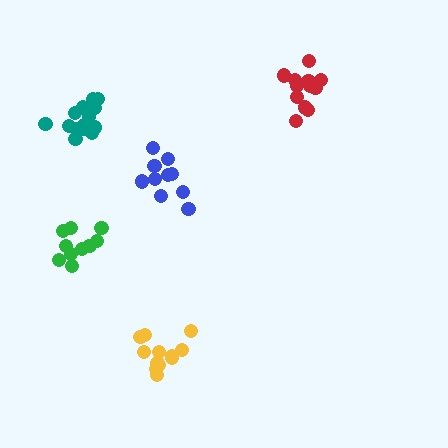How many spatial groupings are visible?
There are 5 spatial groupings.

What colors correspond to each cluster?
The clusters are colored: blue, yellow, green, red, teal.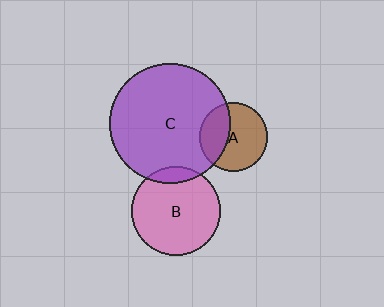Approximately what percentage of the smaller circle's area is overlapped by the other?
Approximately 10%.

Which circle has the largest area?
Circle C (purple).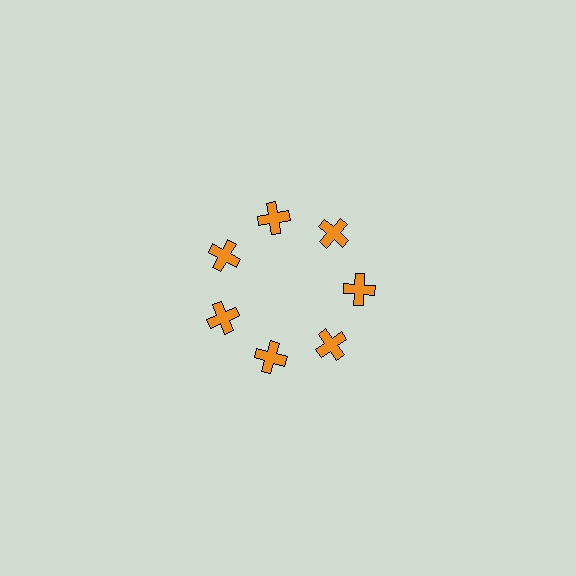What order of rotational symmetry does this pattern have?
This pattern has 7-fold rotational symmetry.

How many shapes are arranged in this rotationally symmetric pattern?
There are 7 shapes, arranged in 7 groups of 1.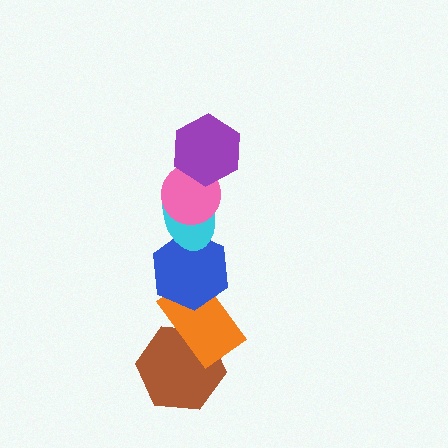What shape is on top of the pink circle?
The purple hexagon is on top of the pink circle.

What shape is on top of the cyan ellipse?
The pink circle is on top of the cyan ellipse.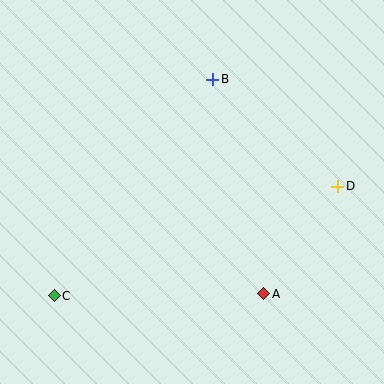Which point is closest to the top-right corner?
Point B is closest to the top-right corner.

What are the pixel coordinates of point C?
Point C is at (54, 296).